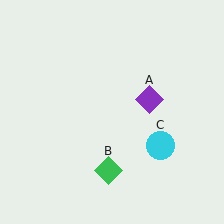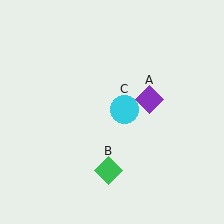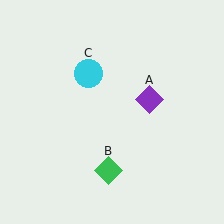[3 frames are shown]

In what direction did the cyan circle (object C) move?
The cyan circle (object C) moved up and to the left.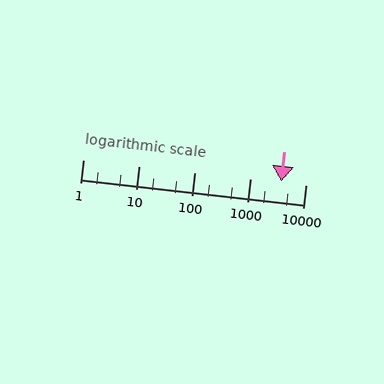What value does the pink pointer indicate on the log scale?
The pointer indicates approximately 3600.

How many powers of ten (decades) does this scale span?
The scale spans 4 decades, from 1 to 10000.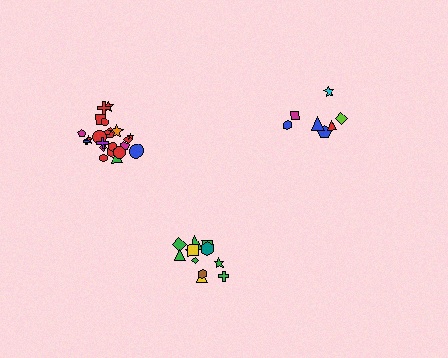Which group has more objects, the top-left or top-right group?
The top-left group.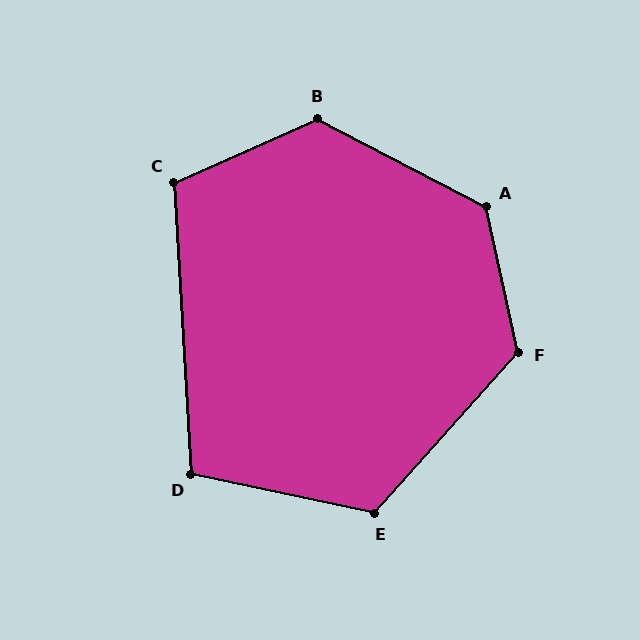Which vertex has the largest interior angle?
A, at approximately 130 degrees.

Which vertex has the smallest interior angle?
D, at approximately 106 degrees.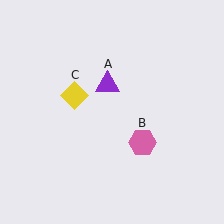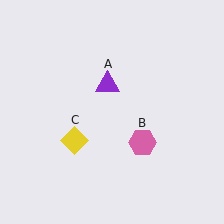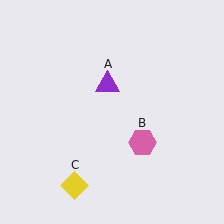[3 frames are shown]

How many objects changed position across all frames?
1 object changed position: yellow diamond (object C).